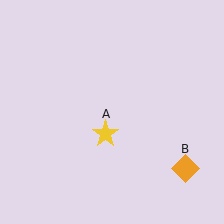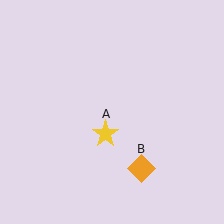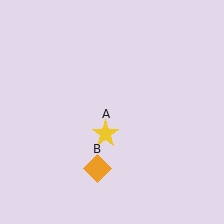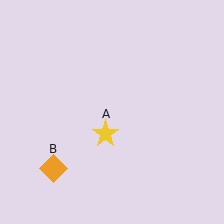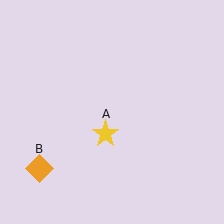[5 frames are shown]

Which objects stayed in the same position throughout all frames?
Yellow star (object A) remained stationary.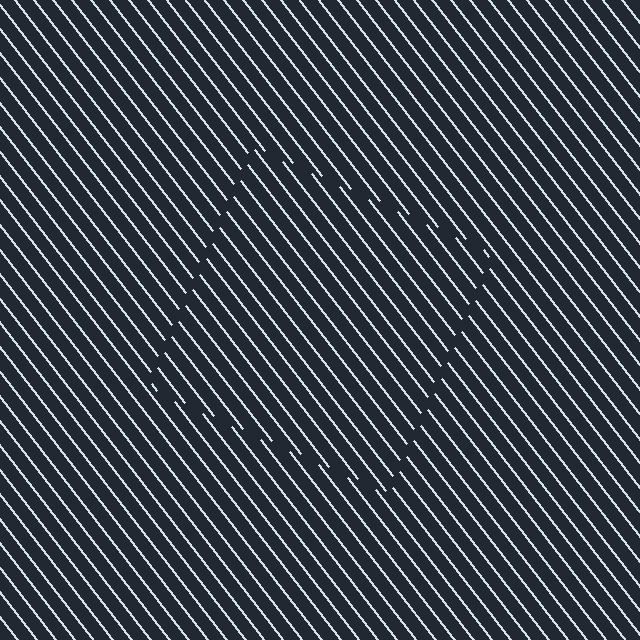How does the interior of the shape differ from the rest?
The interior of the shape contains the same grating, shifted by half a period — the contour is defined by the phase discontinuity where line-ends from the inner and outer gratings abut.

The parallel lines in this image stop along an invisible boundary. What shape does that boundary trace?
An illusory square. The interior of the shape contains the same grating, shifted by half a period — the contour is defined by the phase discontinuity where line-ends from the inner and outer gratings abut.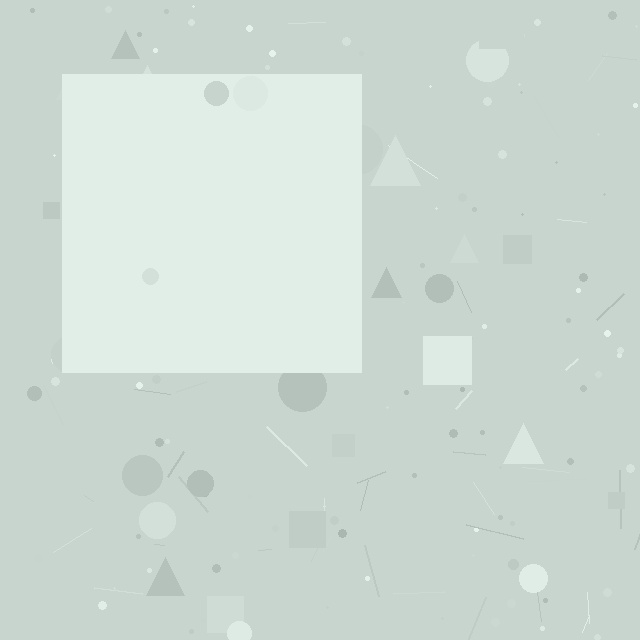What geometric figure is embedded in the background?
A square is embedded in the background.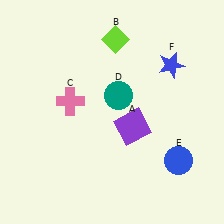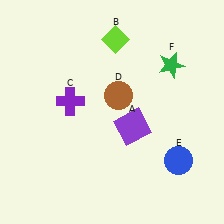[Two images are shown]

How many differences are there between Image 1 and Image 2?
There are 3 differences between the two images.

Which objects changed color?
C changed from pink to purple. D changed from teal to brown. F changed from blue to green.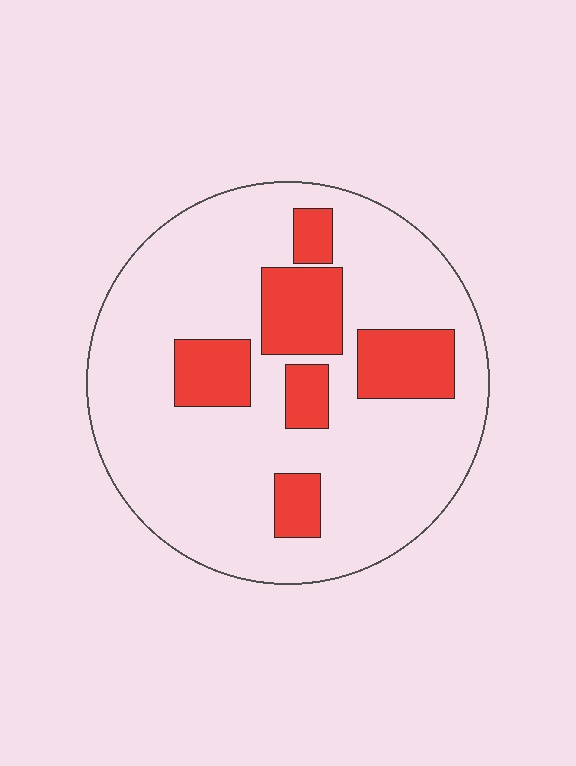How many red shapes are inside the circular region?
6.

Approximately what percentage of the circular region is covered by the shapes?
Approximately 20%.